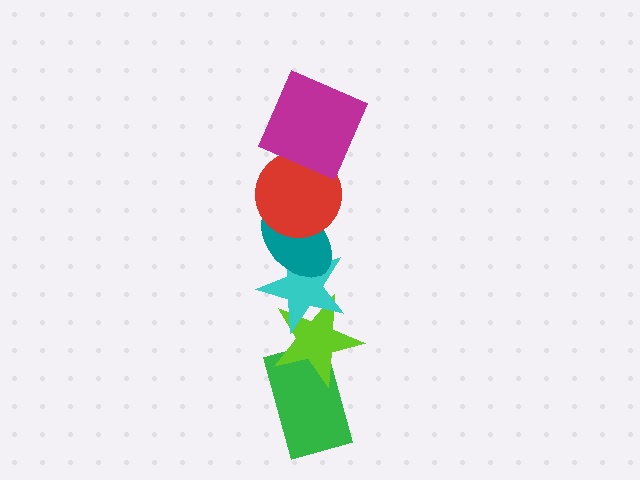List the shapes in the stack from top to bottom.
From top to bottom: the magenta square, the red circle, the teal ellipse, the cyan star, the lime star, the green rectangle.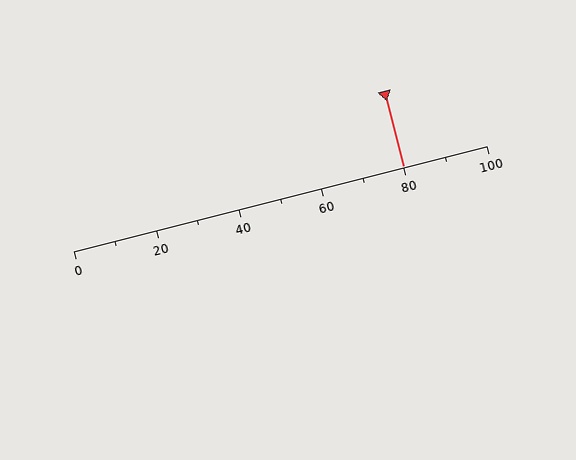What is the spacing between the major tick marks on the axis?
The major ticks are spaced 20 apart.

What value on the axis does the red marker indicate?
The marker indicates approximately 80.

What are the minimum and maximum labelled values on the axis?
The axis runs from 0 to 100.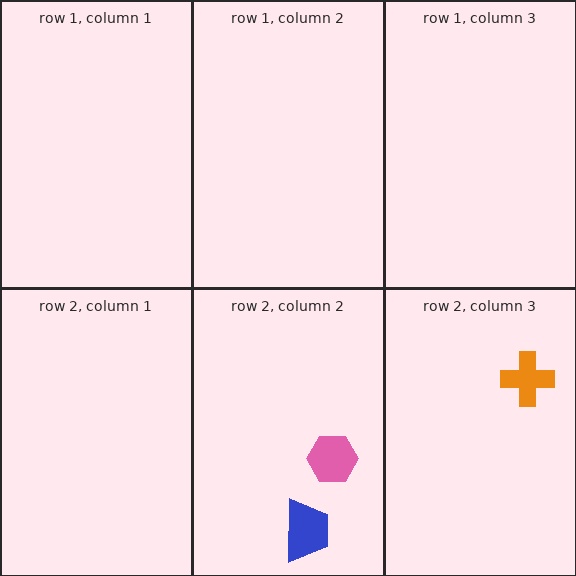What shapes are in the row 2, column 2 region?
The blue trapezoid, the pink hexagon.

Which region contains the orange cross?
The row 2, column 3 region.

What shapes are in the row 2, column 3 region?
The orange cross.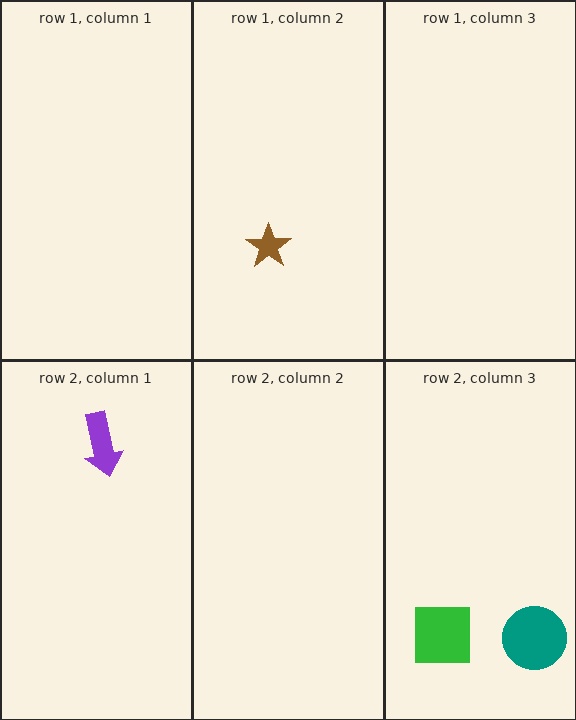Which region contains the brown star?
The row 1, column 2 region.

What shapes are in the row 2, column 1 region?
The purple arrow.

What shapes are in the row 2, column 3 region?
The teal circle, the green square.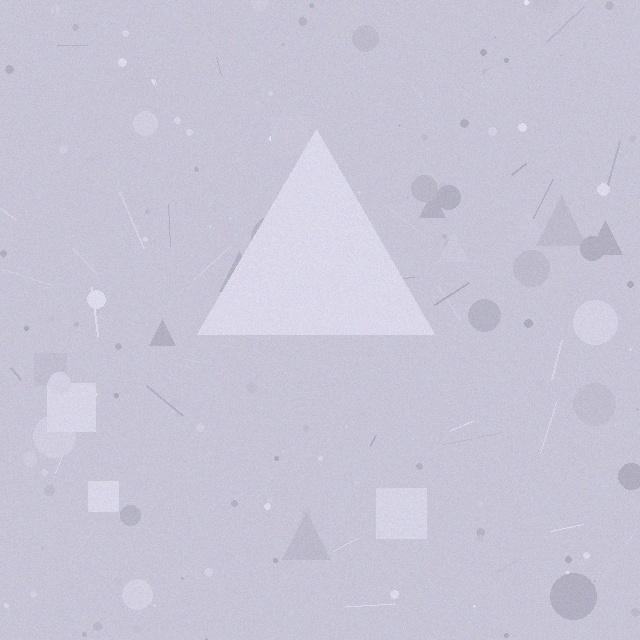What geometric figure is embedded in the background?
A triangle is embedded in the background.